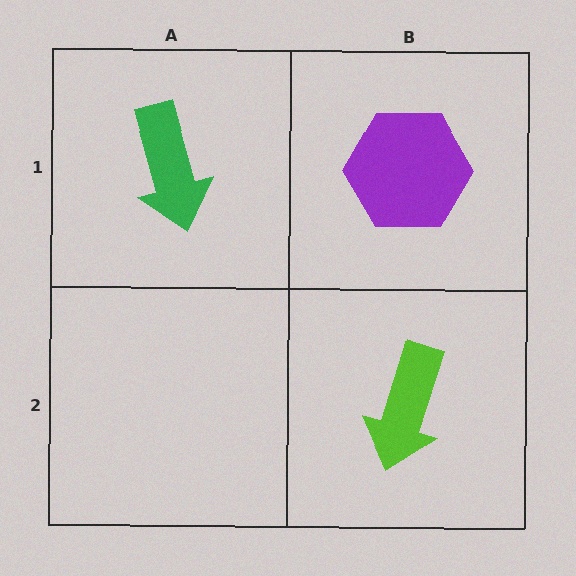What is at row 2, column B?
A lime arrow.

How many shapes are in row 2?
1 shape.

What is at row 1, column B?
A purple hexagon.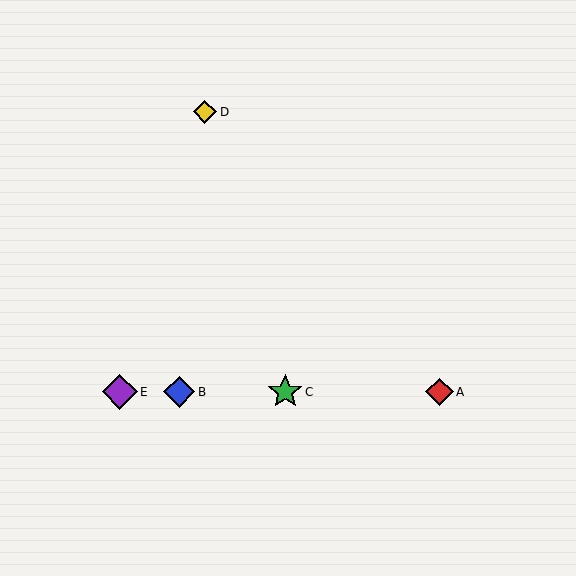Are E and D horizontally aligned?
No, E is at y≈392 and D is at y≈112.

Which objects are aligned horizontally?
Objects A, B, C, E are aligned horizontally.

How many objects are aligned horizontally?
4 objects (A, B, C, E) are aligned horizontally.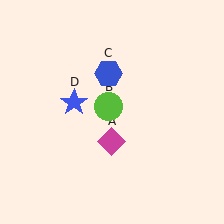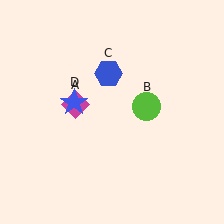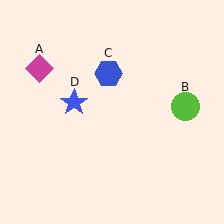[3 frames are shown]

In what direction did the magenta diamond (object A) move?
The magenta diamond (object A) moved up and to the left.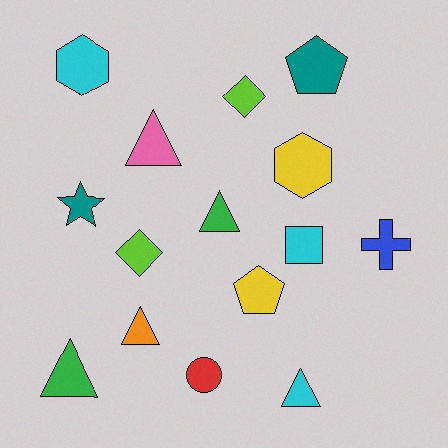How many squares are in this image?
There is 1 square.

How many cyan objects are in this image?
There are 3 cyan objects.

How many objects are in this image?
There are 15 objects.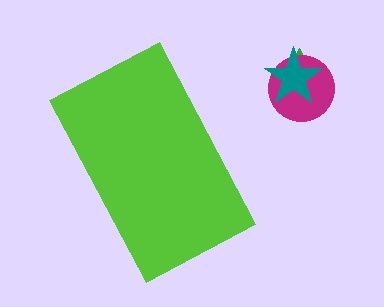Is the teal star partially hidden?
No, the teal star is fully visible.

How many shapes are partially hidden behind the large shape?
0 shapes are partially hidden.